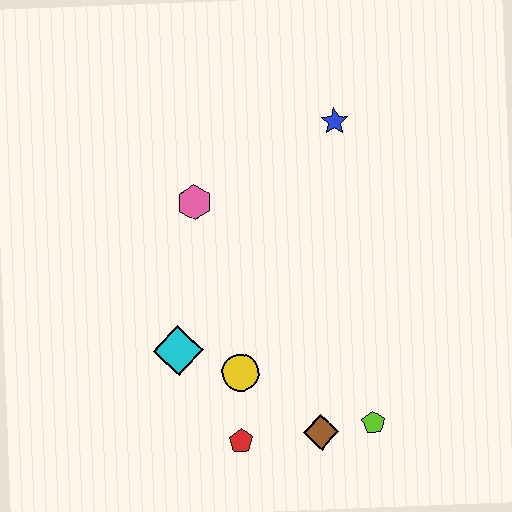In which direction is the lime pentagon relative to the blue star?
The lime pentagon is below the blue star.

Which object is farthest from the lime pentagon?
The blue star is farthest from the lime pentagon.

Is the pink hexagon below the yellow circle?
No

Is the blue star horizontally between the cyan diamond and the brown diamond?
No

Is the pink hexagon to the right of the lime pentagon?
No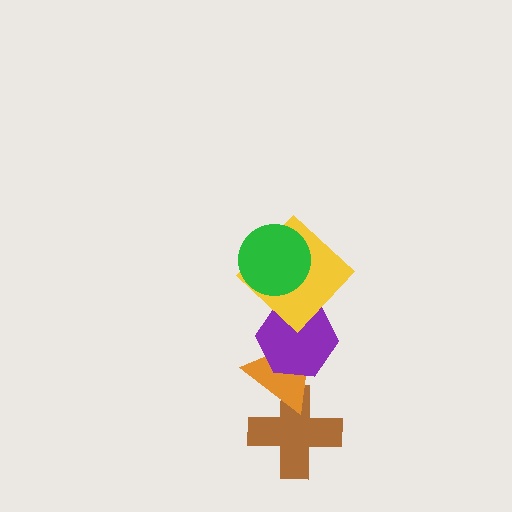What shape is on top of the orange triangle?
The purple hexagon is on top of the orange triangle.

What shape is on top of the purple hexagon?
The yellow diamond is on top of the purple hexagon.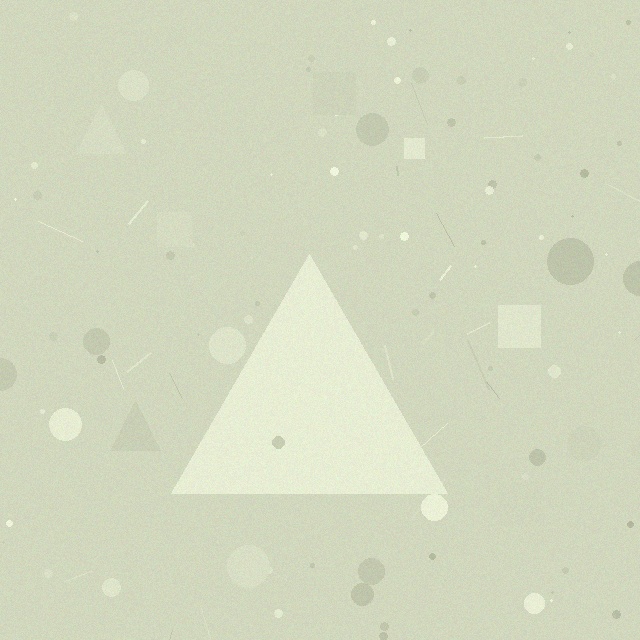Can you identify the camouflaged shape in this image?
The camouflaged shape is a triangle.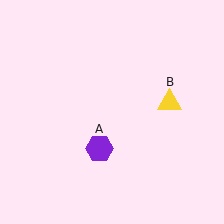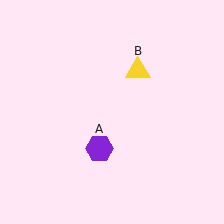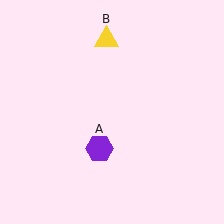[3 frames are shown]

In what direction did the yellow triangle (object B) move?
The yellow triangle (object B) moved up and to the left.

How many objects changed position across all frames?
1 object changed position: yellow triangle (object B).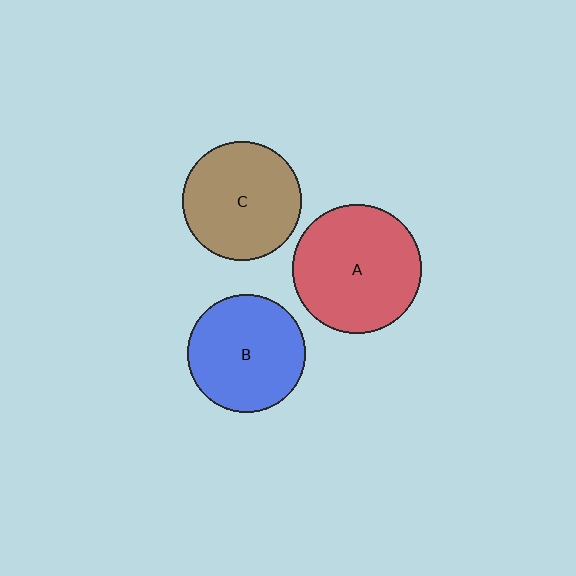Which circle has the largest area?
Circle A (red).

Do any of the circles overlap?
No, none of the circles overlap.